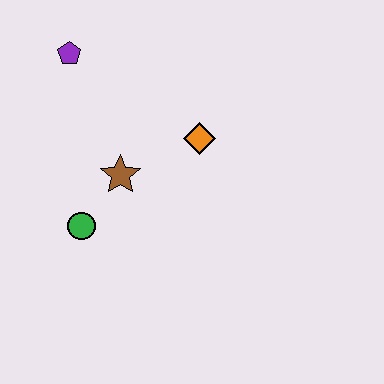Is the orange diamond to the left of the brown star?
No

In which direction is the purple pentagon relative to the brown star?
The purple pentagon is above the brown star.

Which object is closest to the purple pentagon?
The brown star is closest to the purple pentagon.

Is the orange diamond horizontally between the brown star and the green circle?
No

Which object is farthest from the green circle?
The purple pentagon is farthest from the green circle.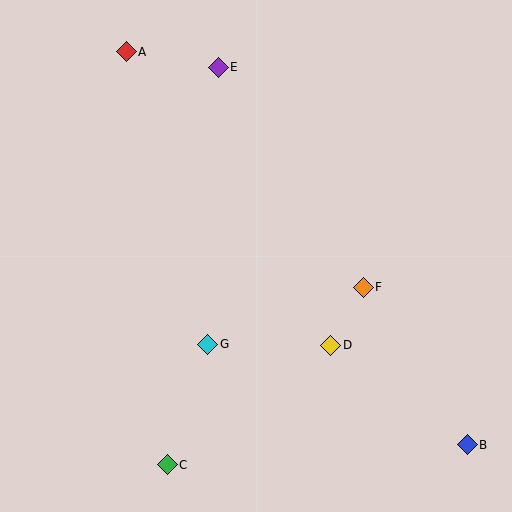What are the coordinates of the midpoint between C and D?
The midpoint between C and D is at (249, 405).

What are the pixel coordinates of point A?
Point A is at (126, 52).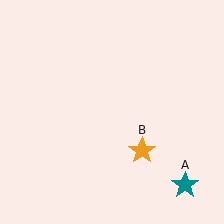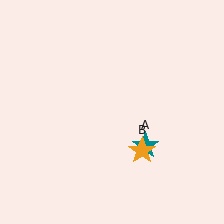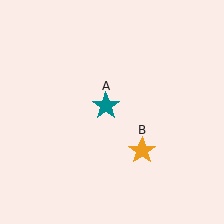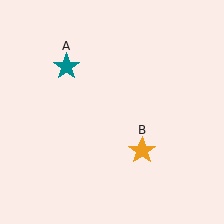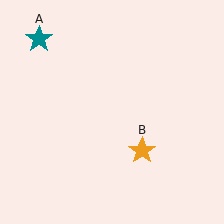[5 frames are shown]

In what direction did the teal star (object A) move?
The teal star (object A) moved up and to the left.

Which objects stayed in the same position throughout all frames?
Orange star (object B) remained stationary.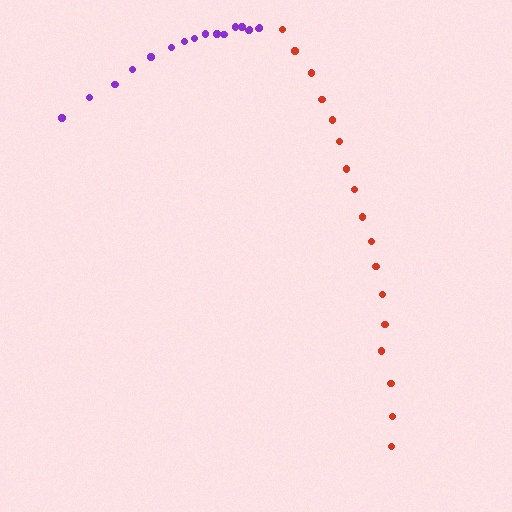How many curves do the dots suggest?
There are 2 distinct paths.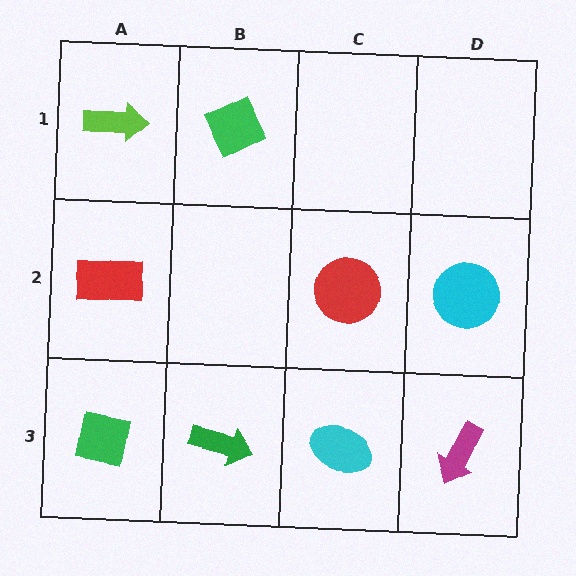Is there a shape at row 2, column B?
No, that cell is empty.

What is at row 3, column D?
A magenta arrow.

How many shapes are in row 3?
4 shapes.